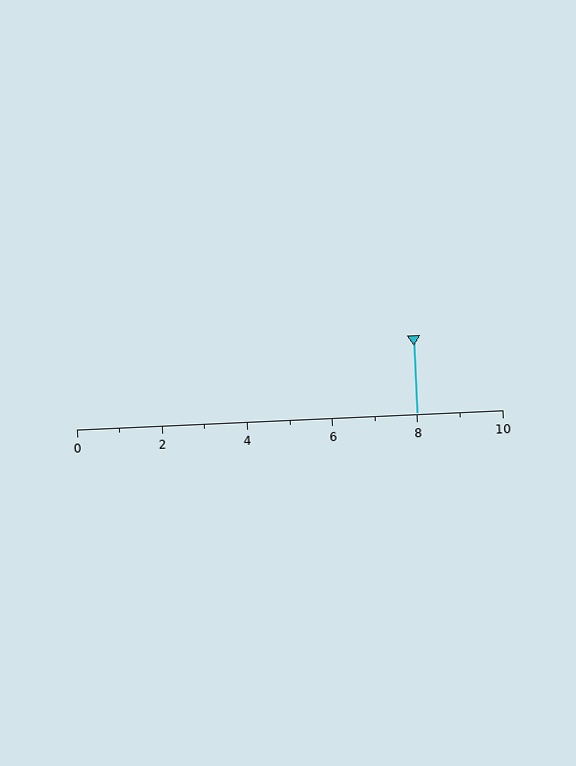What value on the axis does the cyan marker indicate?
The marker indicates approximately 8.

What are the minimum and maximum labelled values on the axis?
The axis runs from 0 to 10.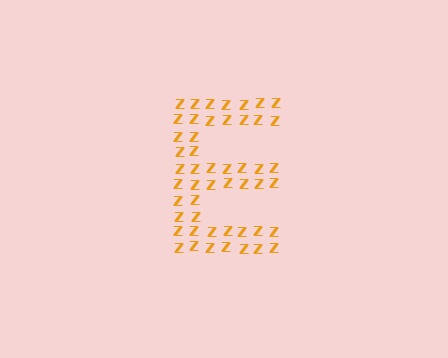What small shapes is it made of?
It is made of small letter Z's.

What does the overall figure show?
The overall figure shows the letter E.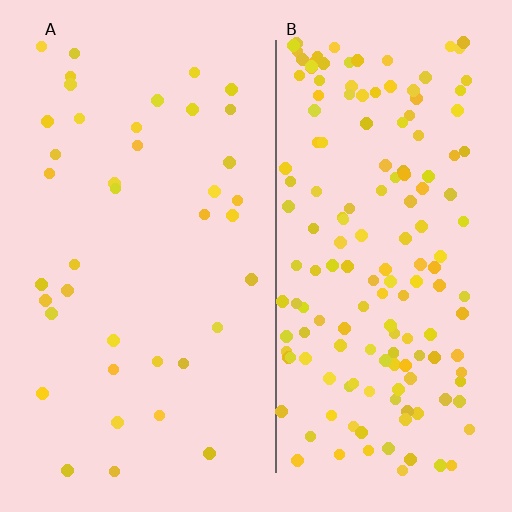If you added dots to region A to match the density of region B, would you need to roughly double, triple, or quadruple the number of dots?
Approximately quadruple.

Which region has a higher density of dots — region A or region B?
B (the right).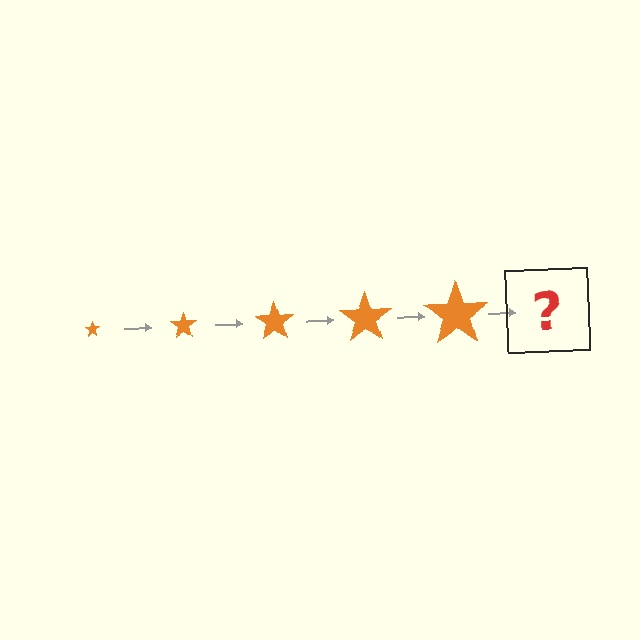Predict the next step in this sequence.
The next step is an orange star, larger than the previous one.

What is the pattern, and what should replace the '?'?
The pattern is that the star gets progressively larger each step. The '?' should be an orange star, larger than the previous one.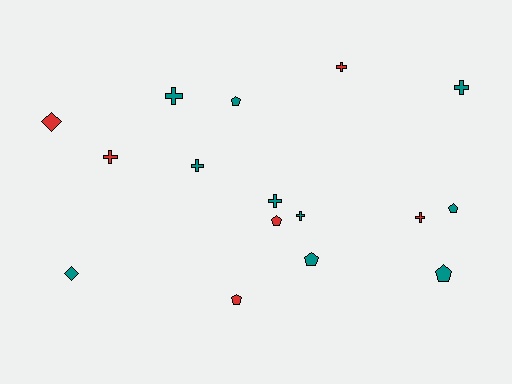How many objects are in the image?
There are 16 objects.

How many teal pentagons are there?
There are 4 teal pentagons.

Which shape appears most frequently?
Cross, with 8 objects.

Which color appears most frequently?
Teal, with 10 objects.